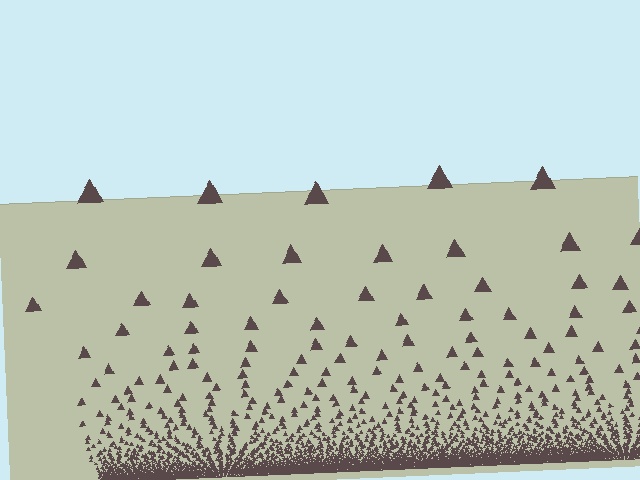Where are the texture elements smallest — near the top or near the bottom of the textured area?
Near the bottom.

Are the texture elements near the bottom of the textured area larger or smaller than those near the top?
Smaller. The gradient is inverted — elements near the bottom are smaller and denser.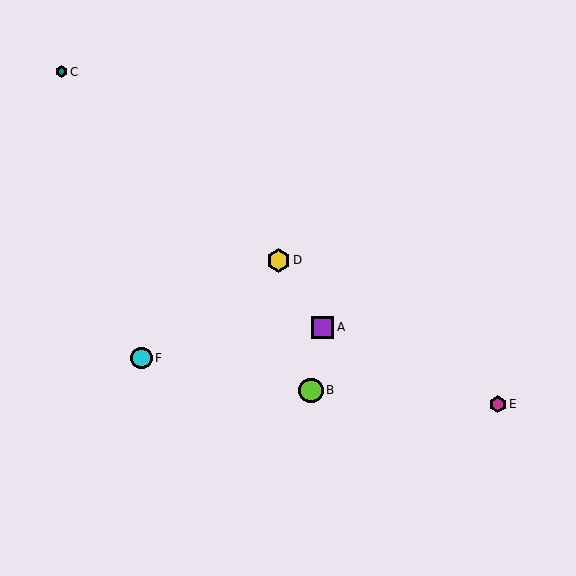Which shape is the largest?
The lime circle (labeled B) is the largest.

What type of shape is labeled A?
Shape A is a purple square.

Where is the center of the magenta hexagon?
The center of the magenta hexagon is at (498, 404).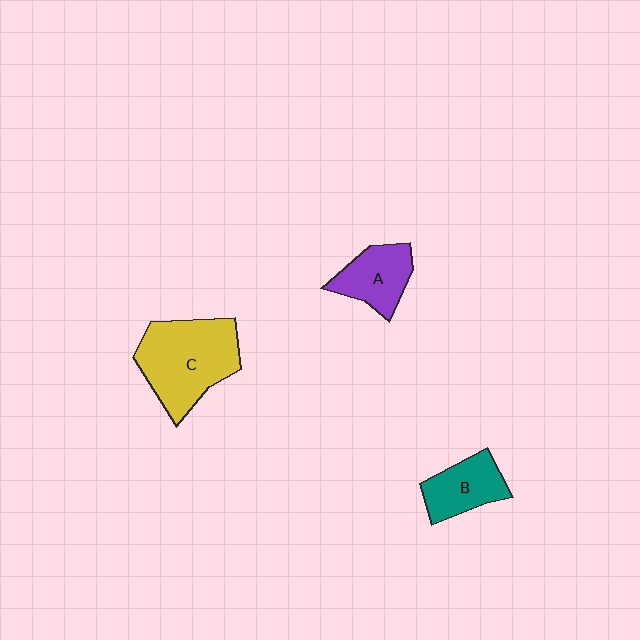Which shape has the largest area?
Shape C (yellow).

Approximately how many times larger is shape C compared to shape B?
Approximately 1.9 times.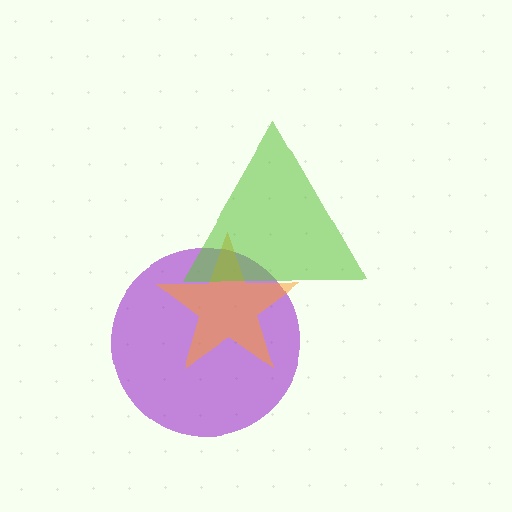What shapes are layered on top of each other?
The layered shapes are: a purple circle, an orange star, a lime triangle.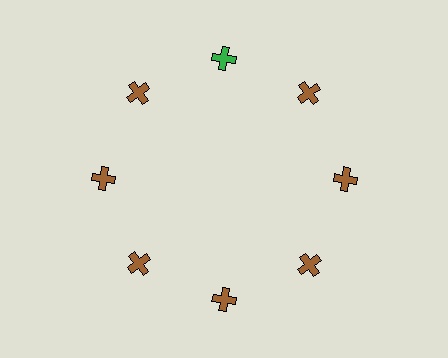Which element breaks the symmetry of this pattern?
The green cross at roughly the 12 o'clock position breaks the symmetry. All other shapes are brown crosses.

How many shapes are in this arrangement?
There are 8 shapes arranged in a ring pattern.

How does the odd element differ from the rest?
It has a different color: green instead of brown.